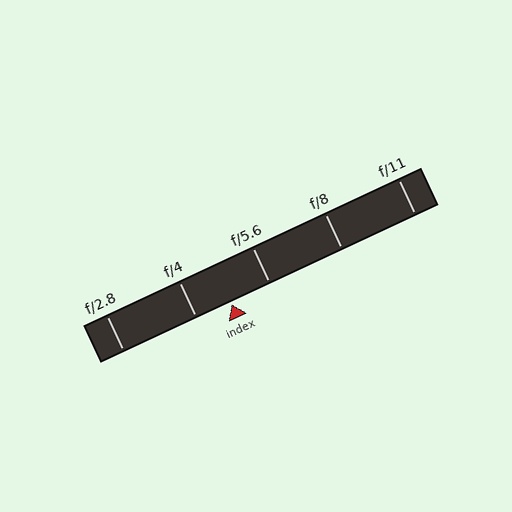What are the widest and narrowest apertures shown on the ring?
The widest aperture shown is f/2.8 and the narrowest is f/11.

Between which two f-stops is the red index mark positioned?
The index mark is between f/4 and f/5.6.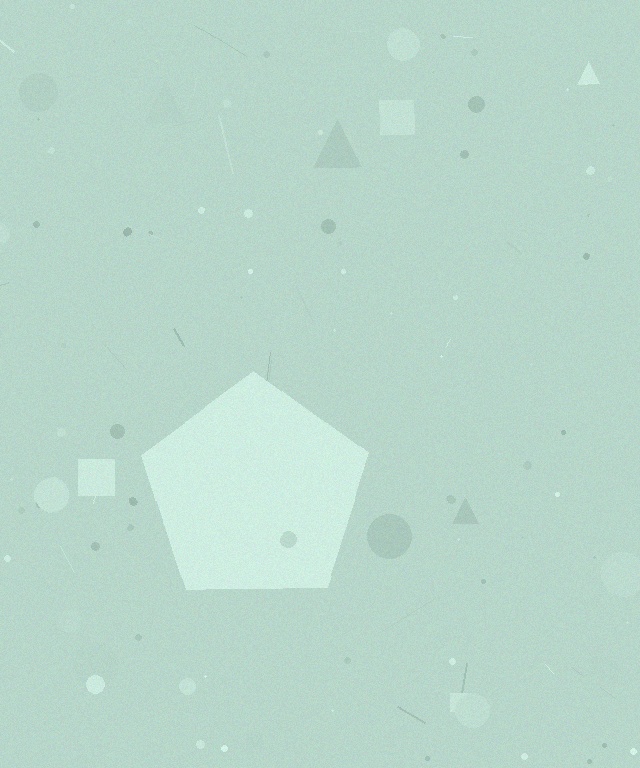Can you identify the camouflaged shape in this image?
The camouflaged shape is a pentagon.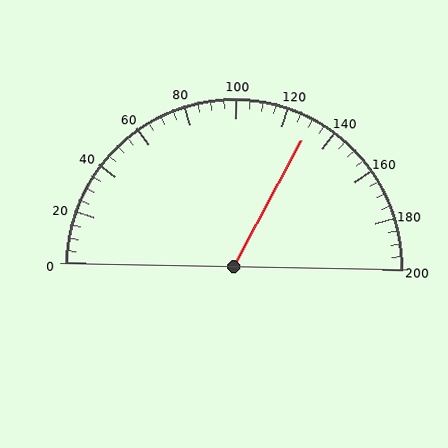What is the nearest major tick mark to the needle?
The nearest major tick mark is 120.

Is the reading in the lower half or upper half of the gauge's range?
The reading is in the upper half of the range (0 to 200).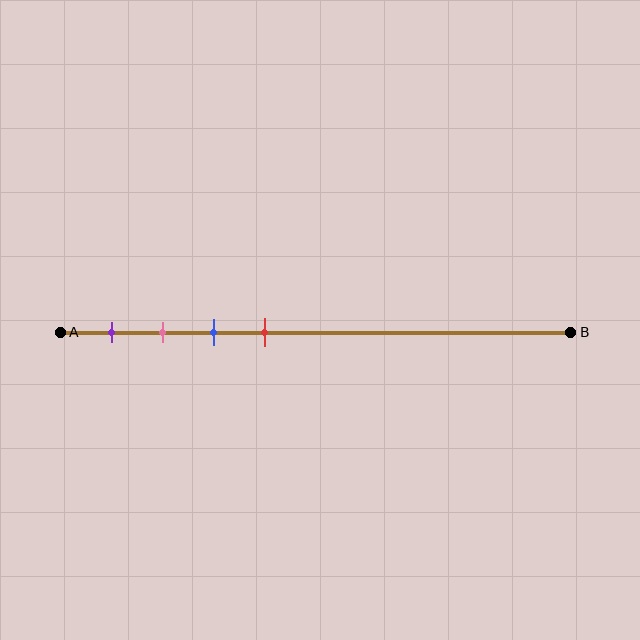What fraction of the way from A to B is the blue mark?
The blue mark is approximately 30% (0.3) of the way from A to B.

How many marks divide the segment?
There are 4 marks dividing the segment.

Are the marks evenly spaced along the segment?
Yes, the marks are approximately evenly spaced.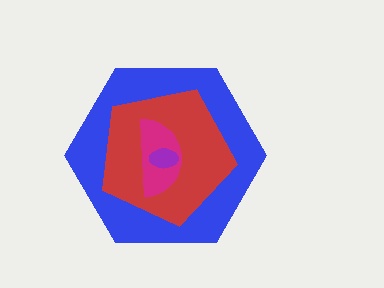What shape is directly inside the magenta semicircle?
The purple ellipse.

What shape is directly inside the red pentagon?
The magenta semicircle.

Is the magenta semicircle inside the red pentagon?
Yes.